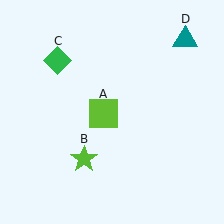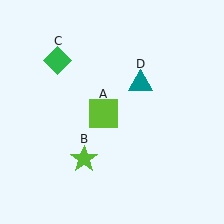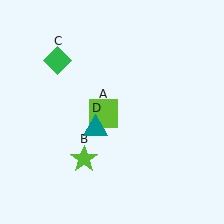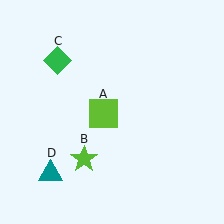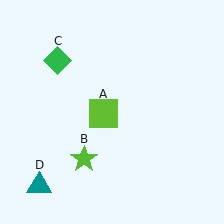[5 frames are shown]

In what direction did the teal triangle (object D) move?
The teal triangle (object D) moved down and to the left.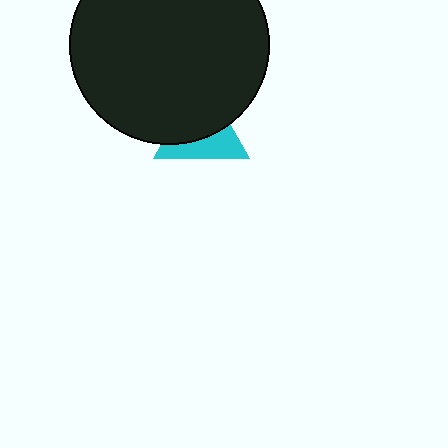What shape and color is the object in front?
The object in front is a black circle.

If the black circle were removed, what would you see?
You would see the complete cyan triangle.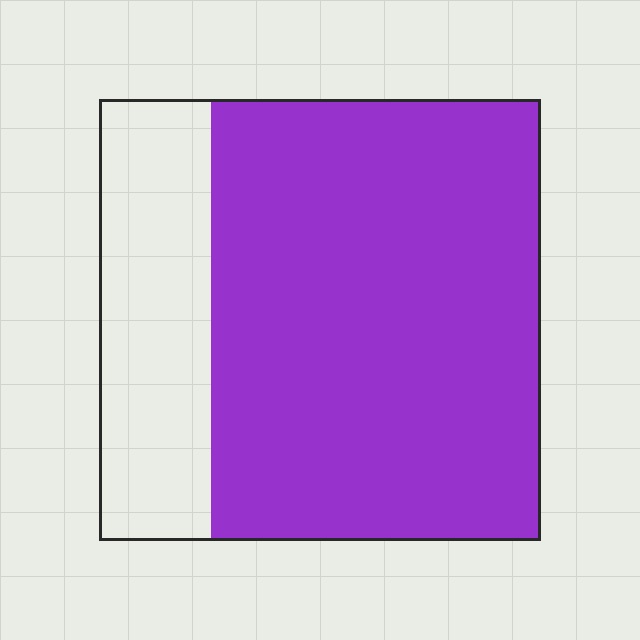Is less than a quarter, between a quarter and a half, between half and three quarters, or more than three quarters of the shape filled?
Between half and three quarters.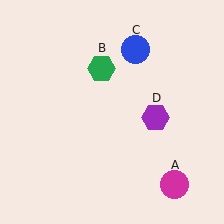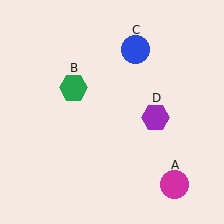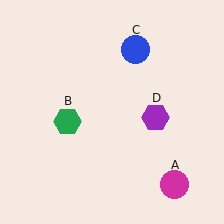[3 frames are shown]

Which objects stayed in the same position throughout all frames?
Magenta circle (object A) and blue circle (object C) and purple hexagon (object D) remained stationary.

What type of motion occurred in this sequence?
The green hexagon (object B) rotated counterclockwise around the center of the scene.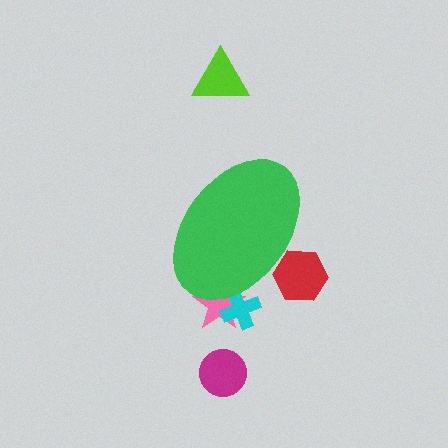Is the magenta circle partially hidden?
No, the magenta circle is fully visible.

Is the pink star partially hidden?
Yes, the pink star is partially hidden behind the green ellipse.